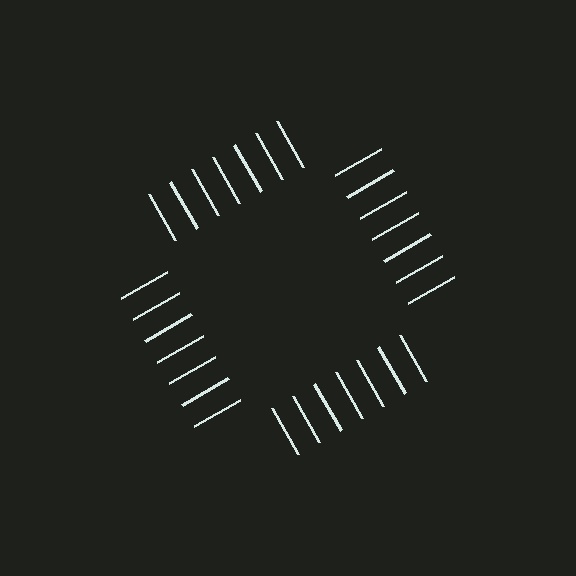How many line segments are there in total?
28 — 7 along each of the 4 edges.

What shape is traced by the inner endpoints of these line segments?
An illusory square — the line segments terminate on its edges but no continuous stroke is drawn.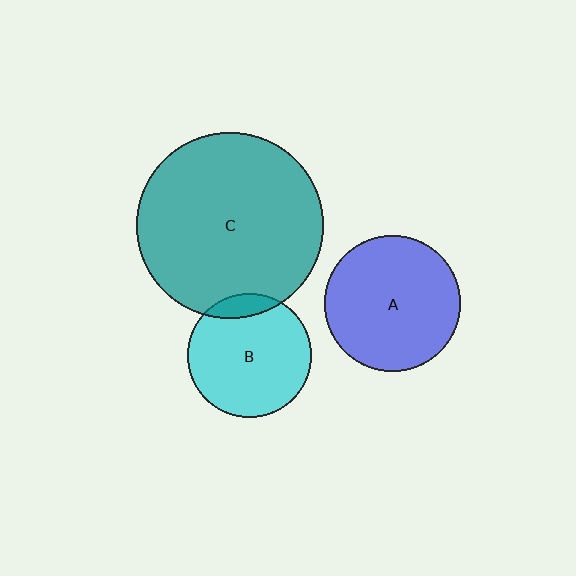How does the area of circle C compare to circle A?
Approximately 1.9 times.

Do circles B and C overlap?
Yes.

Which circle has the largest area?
Circle C (teal).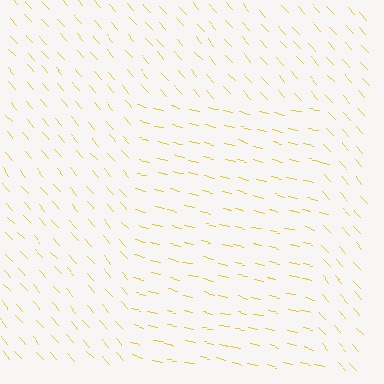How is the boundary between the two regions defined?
The boundary is defined purely by a change in line orientation (approximately 35 degrees difference). All lines are the same color and thickness.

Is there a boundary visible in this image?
Yes, there is a texture boundary formed by a change in line orientation.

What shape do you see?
I see a rectangle.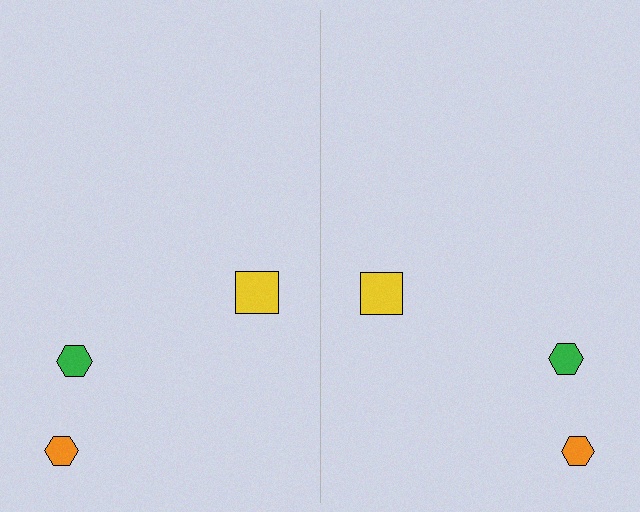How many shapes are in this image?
There are 6 shapes in this image.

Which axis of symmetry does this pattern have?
The pattern has a vertical axis of symmetry running through the center of the image.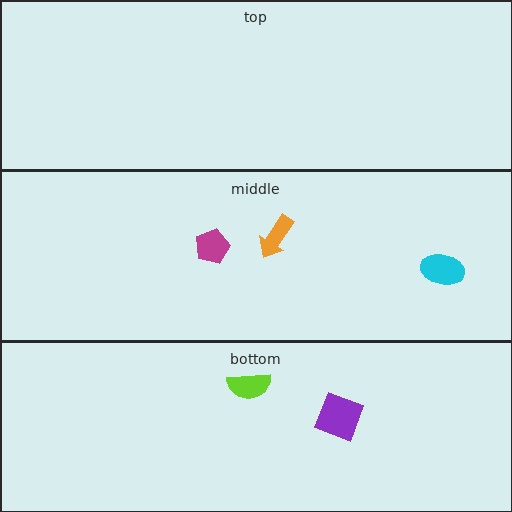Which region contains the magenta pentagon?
The middle region.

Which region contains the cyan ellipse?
The middle region.